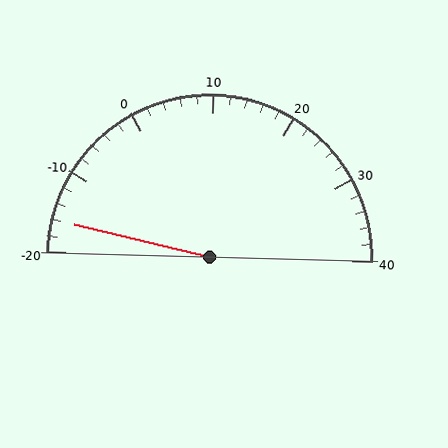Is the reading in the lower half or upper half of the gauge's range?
The reading is in the lower half of the range (-20 to 40).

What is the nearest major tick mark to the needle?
The nearest major tick mark is -20.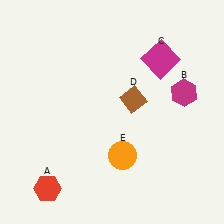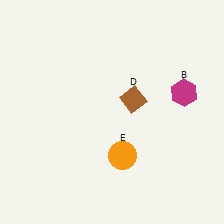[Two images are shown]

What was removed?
The red hexagon (A), the magenta square (C) were removed in Image 2.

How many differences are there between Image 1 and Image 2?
There are 2 differences between the two images.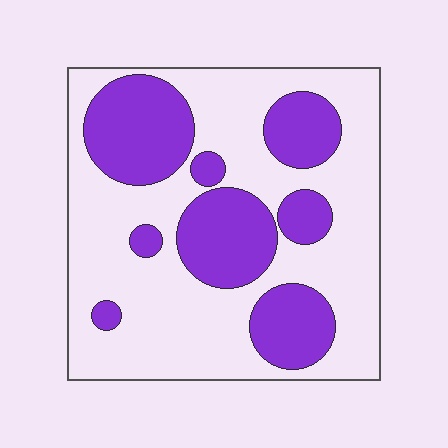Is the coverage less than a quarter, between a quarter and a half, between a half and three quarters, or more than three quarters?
Between a quarter and a half.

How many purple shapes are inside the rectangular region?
8.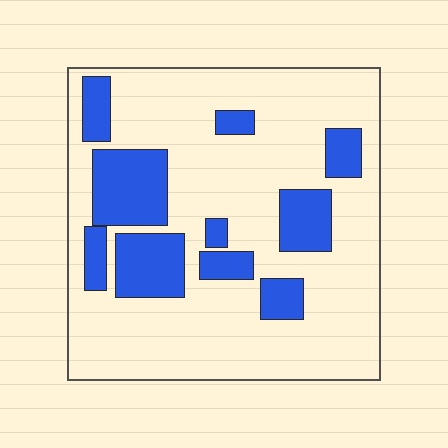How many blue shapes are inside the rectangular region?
10.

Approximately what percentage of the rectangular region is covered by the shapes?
Approximately 25%.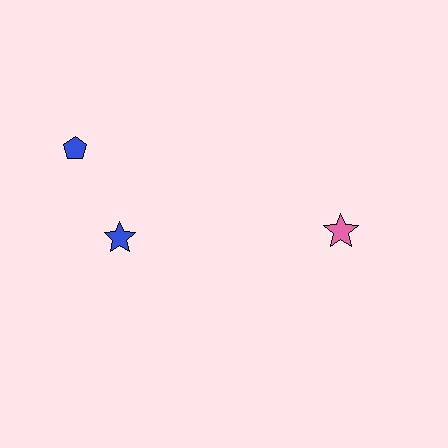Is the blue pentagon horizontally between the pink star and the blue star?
No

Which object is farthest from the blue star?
The pink star is farthest from the blue star.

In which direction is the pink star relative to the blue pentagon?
The pink star is to the right of the blue pentagon.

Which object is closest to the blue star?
The blue pentagon is closest to the blue star.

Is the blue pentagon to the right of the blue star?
No